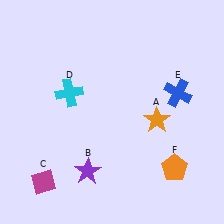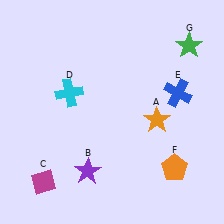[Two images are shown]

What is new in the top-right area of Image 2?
A green star (G) was added in the top-right area of Image 2.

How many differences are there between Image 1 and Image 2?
There is 1 difference between the two images.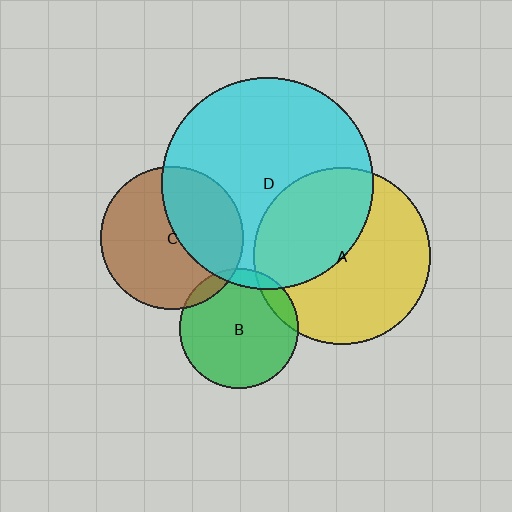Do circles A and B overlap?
Yes.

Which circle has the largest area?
Circle D (cyan).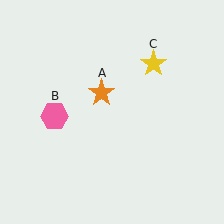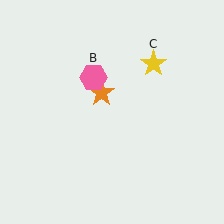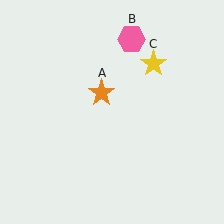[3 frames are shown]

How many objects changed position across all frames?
1 object changed position: pink hexagon (object B).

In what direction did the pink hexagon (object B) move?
The pink hexagon (object B) moved up and to the right.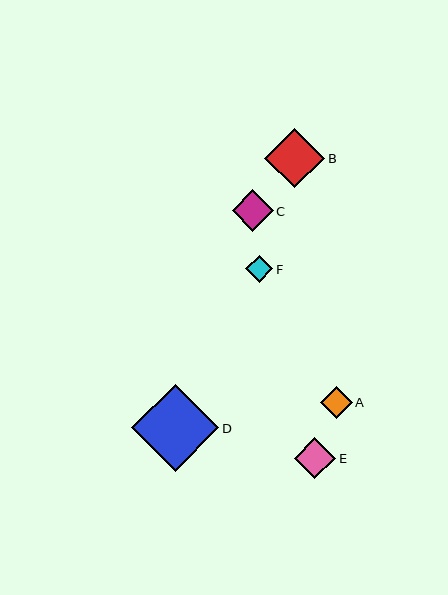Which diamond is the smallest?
Diamond F is the smallest with a size of approximately 27 pixels.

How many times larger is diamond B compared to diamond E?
Diamond B is approximately 1.4 times the size of diamond E.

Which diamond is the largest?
Diamond D is the largest with a size of approximately 87 pixels.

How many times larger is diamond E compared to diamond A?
Diamond E is approximately 1.3 times the size of diamond A.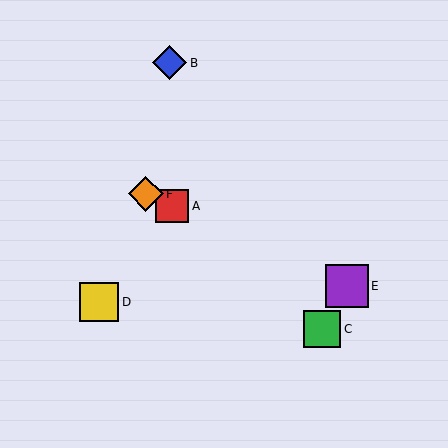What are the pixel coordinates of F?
Object F is at (146, 194).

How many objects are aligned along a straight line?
3 objects (A, E, F) are aligned along a straight line.